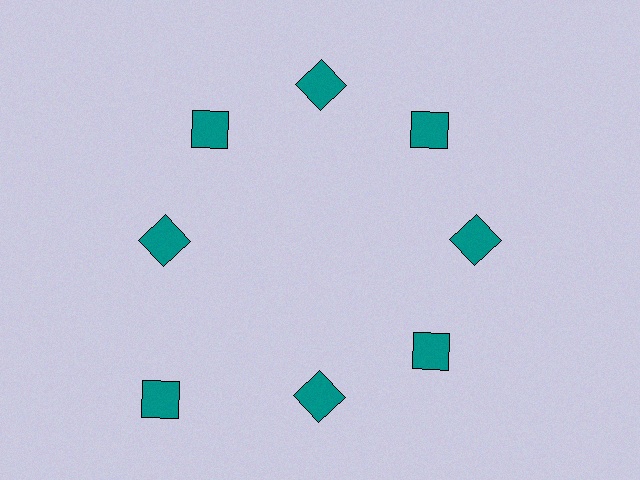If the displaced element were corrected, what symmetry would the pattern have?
It would have 8-fold rotational symmetry — the pattern would map onto itself every 45 degrees.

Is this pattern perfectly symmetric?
No. The 8 teal squares are arranged in a ring, but one element near the 8 o'clock position is pushed outward from the center, breaking the 8-fold rotational symmetry.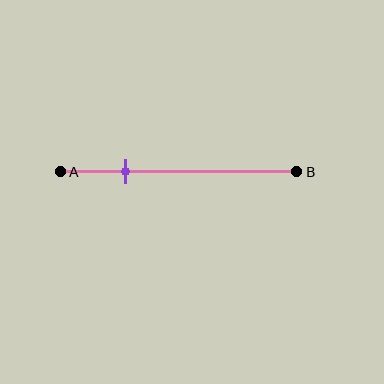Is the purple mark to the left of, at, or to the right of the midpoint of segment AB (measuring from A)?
The purple mark is to the left of the midpoint of segment AB.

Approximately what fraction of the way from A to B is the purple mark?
The purple mark is approximately 25% of the way from A to B.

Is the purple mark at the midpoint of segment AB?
No, the mark is at about 25% from A, not at the 50% midpoint.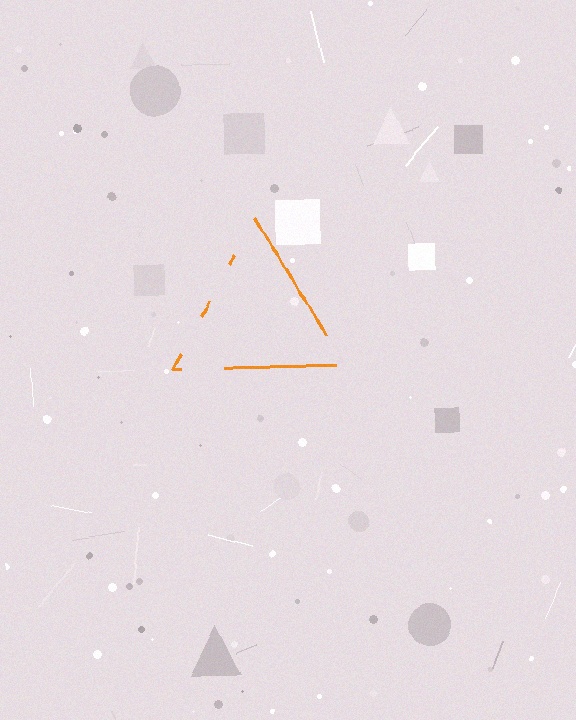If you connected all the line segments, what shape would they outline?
They would outline a triangle.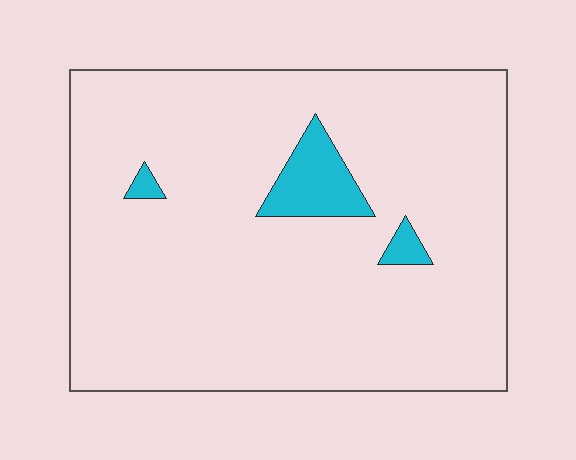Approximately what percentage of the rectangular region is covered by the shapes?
Approximately 5%.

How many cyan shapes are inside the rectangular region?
3.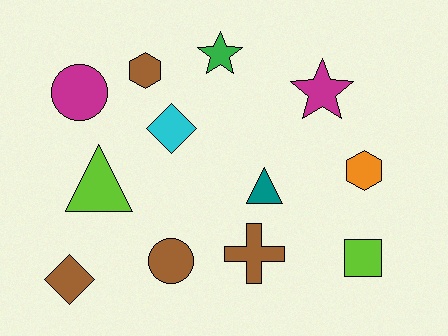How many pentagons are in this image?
There are no pentagons.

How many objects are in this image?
There are 12 objects.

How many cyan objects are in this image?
There is 1 cyan object.